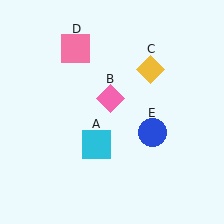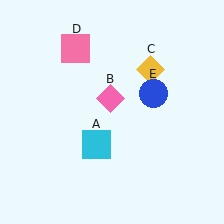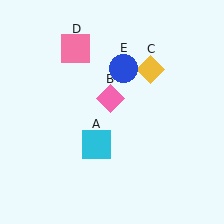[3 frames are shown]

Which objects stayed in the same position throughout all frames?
Cyan square (object A) and pink diamond (object B) and yellow diamond (object C) and pink square (object D) remained stationary.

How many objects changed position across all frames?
1 object changed position: blue circle (object E).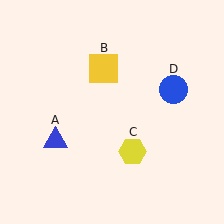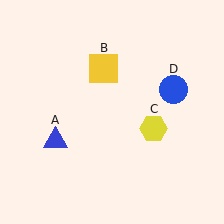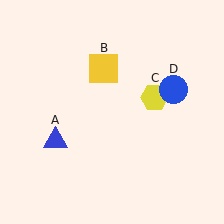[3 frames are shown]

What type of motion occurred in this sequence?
The yellow hexagon (object C) rotated counterclockwise around the center of the scene.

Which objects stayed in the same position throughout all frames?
Blue triangle (object A) and yellow square (object B) and blue circle (object D) remained stationary.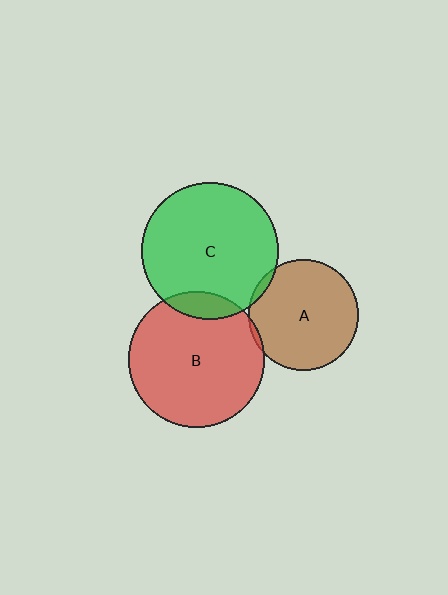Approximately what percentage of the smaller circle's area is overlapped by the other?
Approximately 10%.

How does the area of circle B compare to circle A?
Approximately 1.5 times.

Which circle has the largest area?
Circle B (red).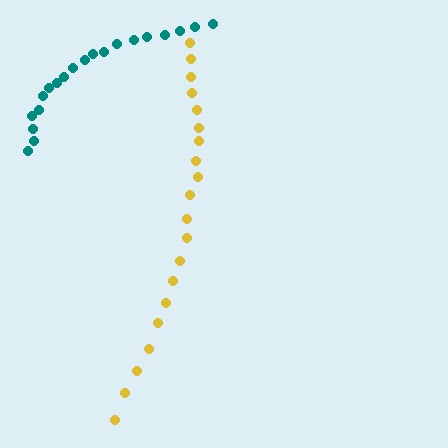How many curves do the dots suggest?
There are 2 distinct paths.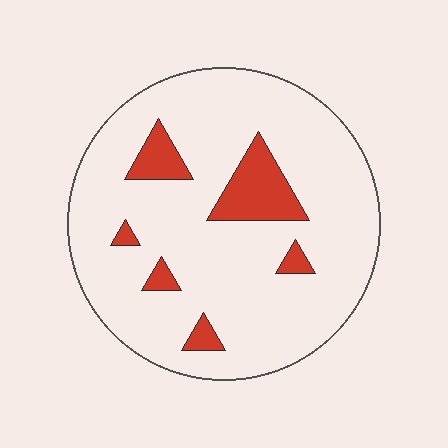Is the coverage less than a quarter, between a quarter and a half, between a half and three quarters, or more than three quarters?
Less than a quarter.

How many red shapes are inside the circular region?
6.